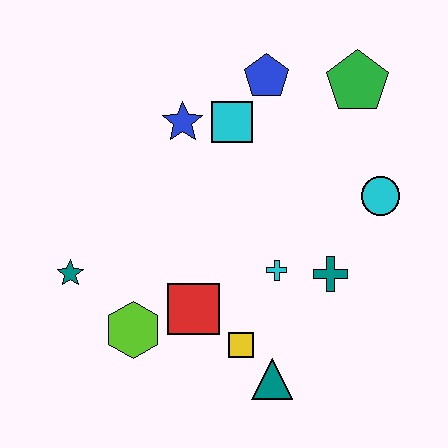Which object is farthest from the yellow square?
The green pentagon is farthest from the yellow square.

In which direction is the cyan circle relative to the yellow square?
The cyan circle is above the yellow square.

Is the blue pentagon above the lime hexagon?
Yes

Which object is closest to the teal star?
The lime hexagon is closest to the teal star.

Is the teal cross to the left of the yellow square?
No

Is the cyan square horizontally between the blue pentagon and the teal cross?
No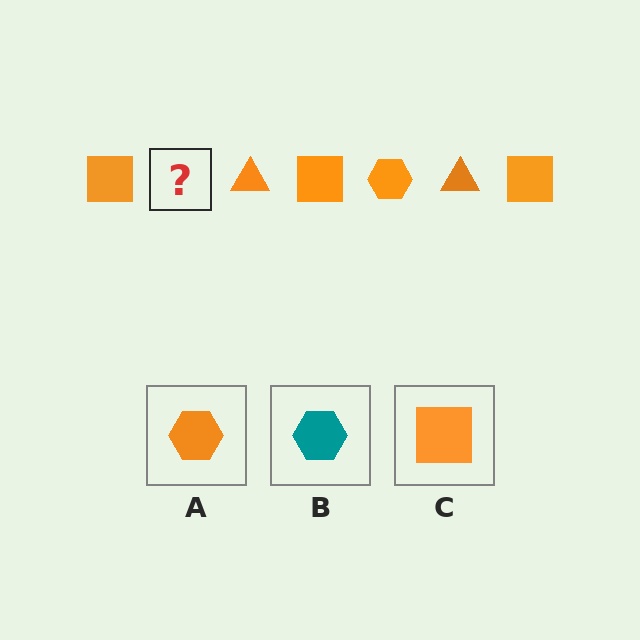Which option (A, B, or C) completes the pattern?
A.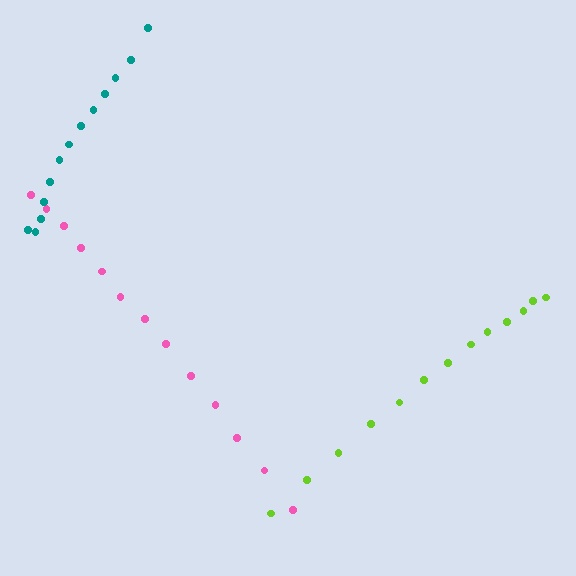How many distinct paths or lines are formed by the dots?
There are 3 distinct paths.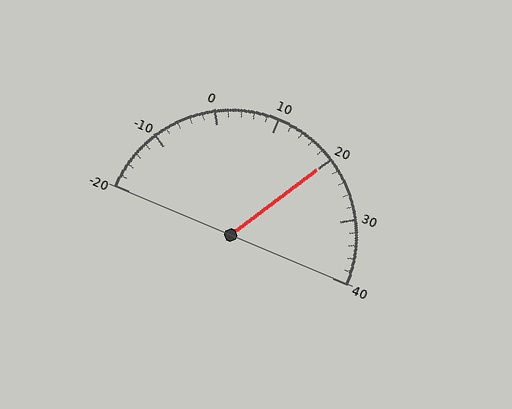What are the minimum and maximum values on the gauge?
The gauge ranges from -20 to 40.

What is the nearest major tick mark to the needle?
The nearest major tick mark is 20.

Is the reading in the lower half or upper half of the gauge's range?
The reading is in the upper half of the range (-20 to 40).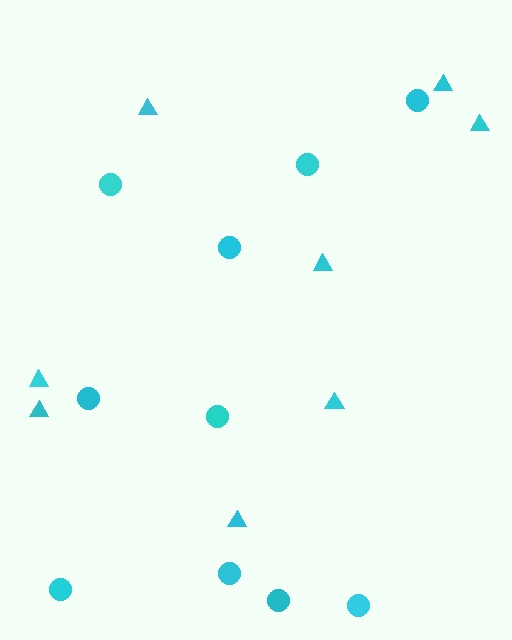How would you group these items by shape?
There are 2 groups: one group of circles (10) and one group of triangles (8).